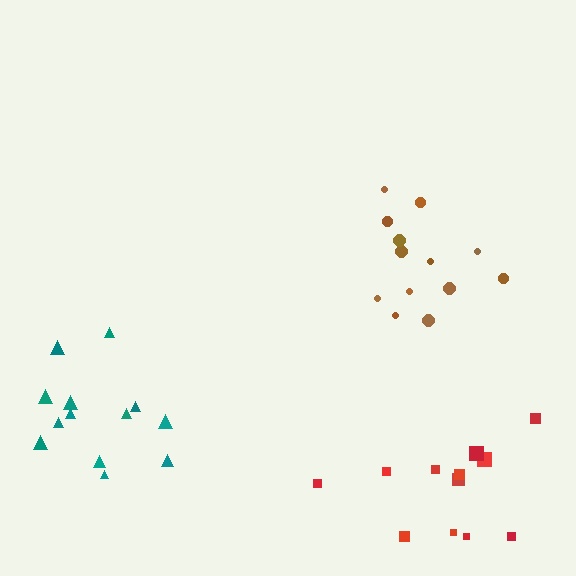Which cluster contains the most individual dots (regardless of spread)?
Brown (13).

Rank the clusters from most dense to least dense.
brown, teal, red.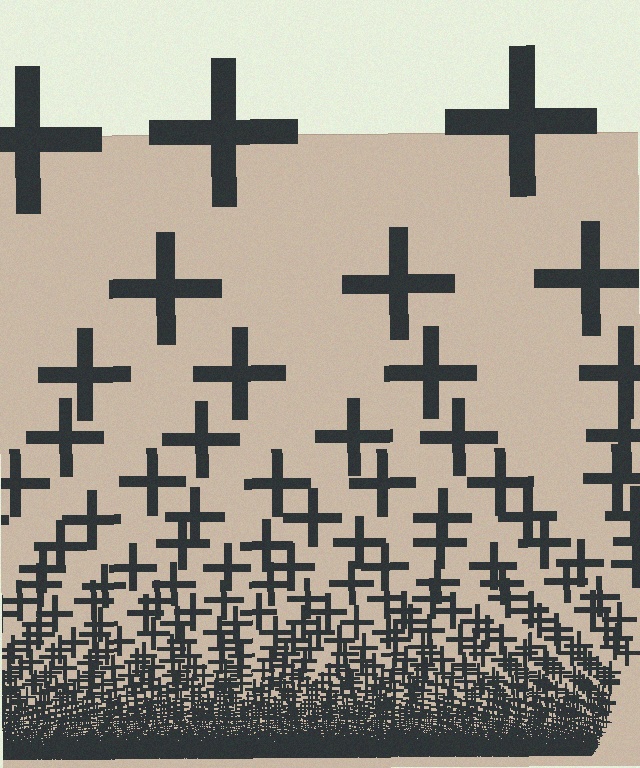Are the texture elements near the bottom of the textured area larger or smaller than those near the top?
Smaller. The gradient is inverted — elements near the bottom are smaller and denser.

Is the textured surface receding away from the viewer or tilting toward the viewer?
The surface appears to tilt toward the viewer. Texture elements get larger and sparser toward the top.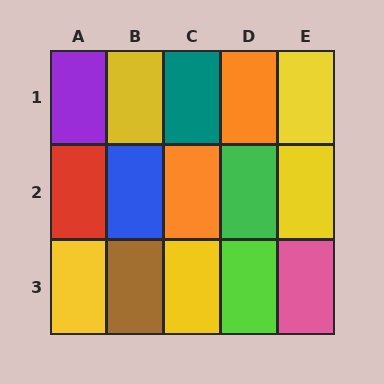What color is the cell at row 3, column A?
Yellow.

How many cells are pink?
1 cell is pink.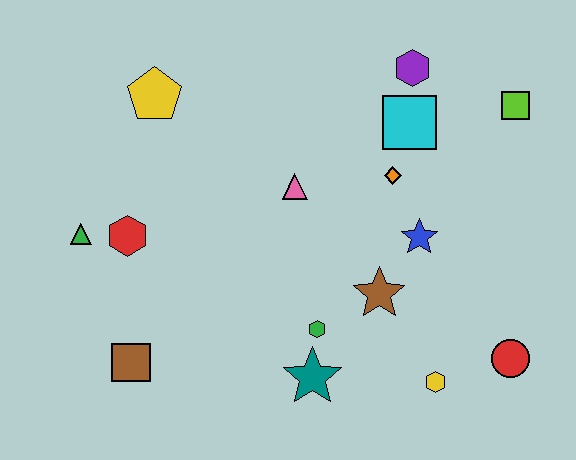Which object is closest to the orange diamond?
The cyan square is closest to the orange diamond.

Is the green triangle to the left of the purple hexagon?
Yes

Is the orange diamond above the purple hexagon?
No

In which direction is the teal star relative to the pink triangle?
The teal star is below the pink triangle.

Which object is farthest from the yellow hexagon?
The yellow pentagon is farthest from the yellow hexagon.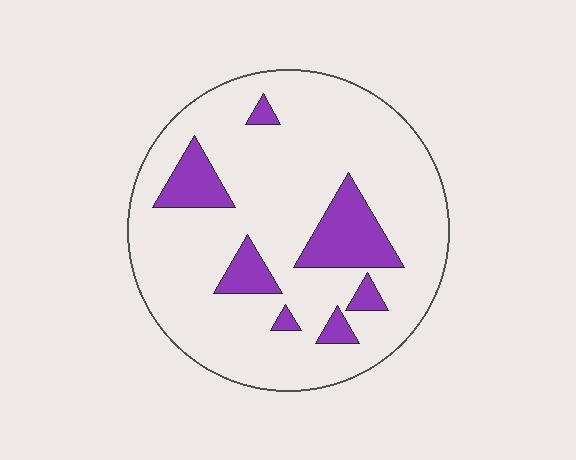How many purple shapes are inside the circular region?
7.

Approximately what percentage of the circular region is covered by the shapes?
Approximately 15%.